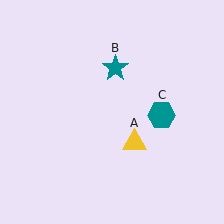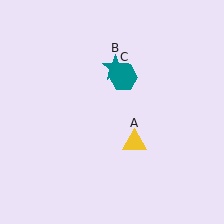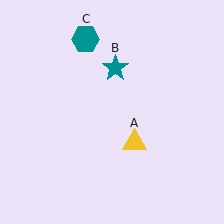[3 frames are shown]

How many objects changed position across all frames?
1 object changed position: teal hexagon (object C).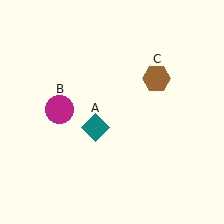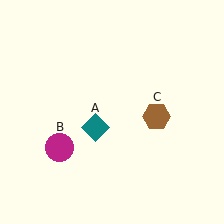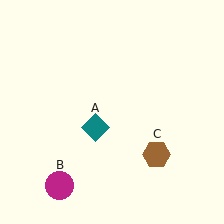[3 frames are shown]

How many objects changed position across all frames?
2 objects changed position: magenta circle (object B), brown hexagon (object C).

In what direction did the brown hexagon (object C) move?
The brown hexagon (object C) moved down.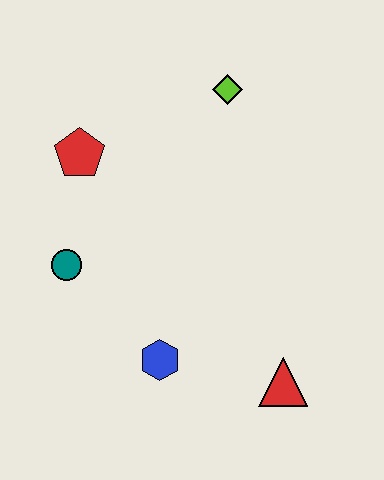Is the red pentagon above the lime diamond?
No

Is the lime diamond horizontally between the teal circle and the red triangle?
Yes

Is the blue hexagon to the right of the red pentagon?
Yes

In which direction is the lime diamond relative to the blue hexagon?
The lime diamond is above the blue hexagon.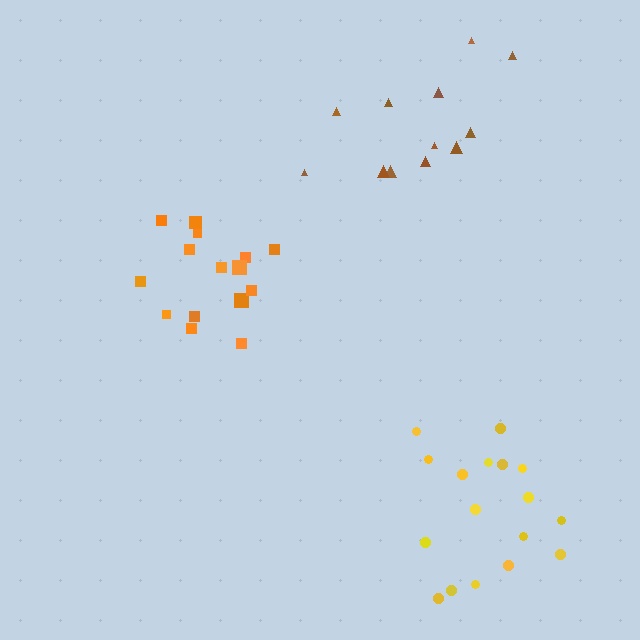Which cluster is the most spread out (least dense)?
Brown.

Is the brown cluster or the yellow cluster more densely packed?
Yellow.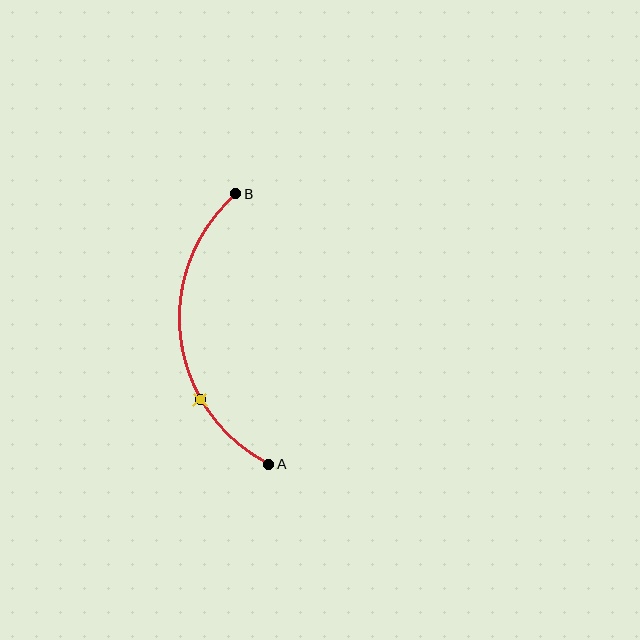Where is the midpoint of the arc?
The arc midpoint is the point on the curve farthest from the straight line joining A and B. It sits to the left of that line.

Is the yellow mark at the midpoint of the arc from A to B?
No. The yellow mark lies on the arc but is closer to endpoint A. The arc midpoint would be at the point on the curve equidistant along the arc from both A and B.